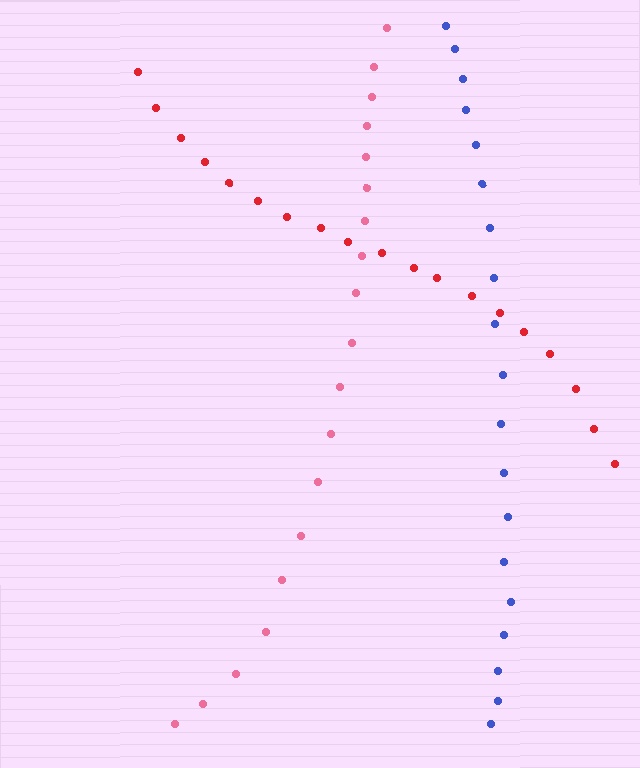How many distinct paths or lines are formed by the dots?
There are 3 distinct paths.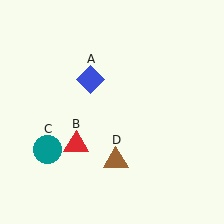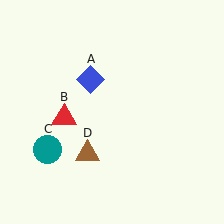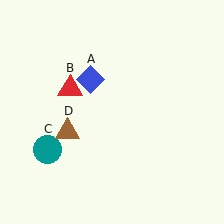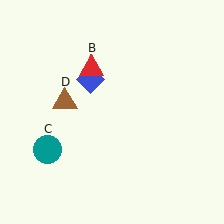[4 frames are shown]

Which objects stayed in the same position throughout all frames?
Blue diamond (object A) and teal circle (object C) remained stationary.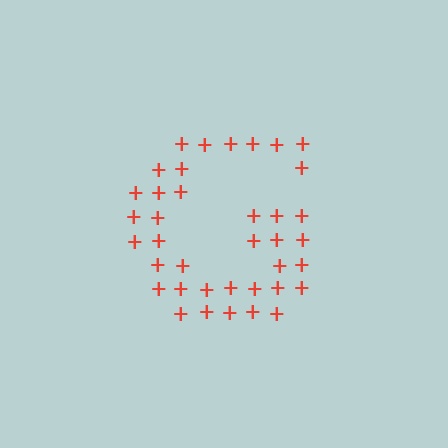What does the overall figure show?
The overall figure shows the letter G.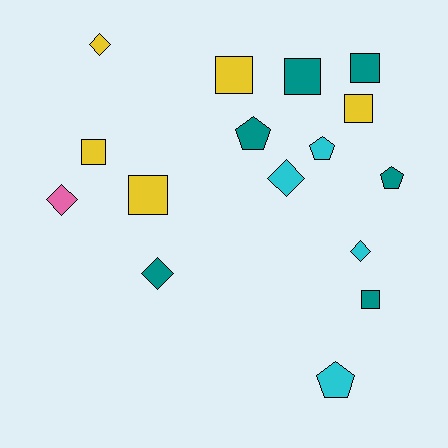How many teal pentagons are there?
There are 2 teal pentagons.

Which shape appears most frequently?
Square, with 7 objects.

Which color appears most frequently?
Teal, with 6 objects.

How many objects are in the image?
There are 16 objects.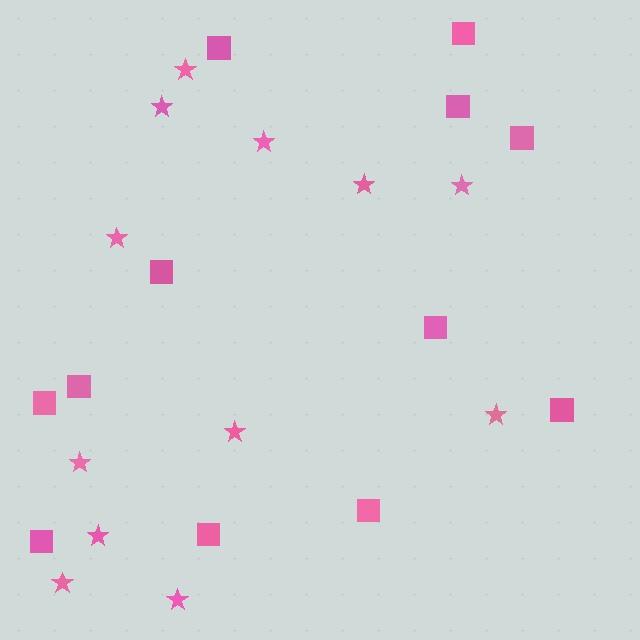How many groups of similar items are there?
There are 2 groups: one group of squares (12) and one group of stars (12).